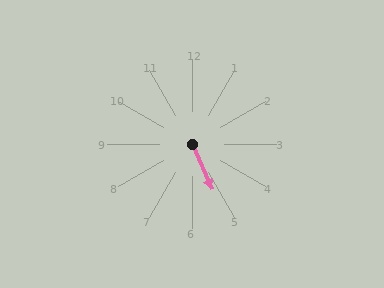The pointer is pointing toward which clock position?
Roughly 5 o'clock.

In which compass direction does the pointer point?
Southeast.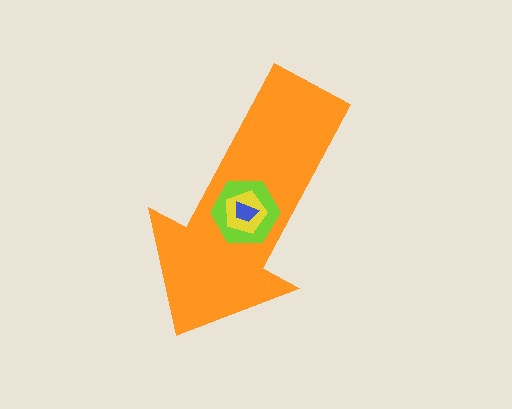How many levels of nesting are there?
4.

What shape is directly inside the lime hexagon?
The yellow pentagon.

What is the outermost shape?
The orange arrow.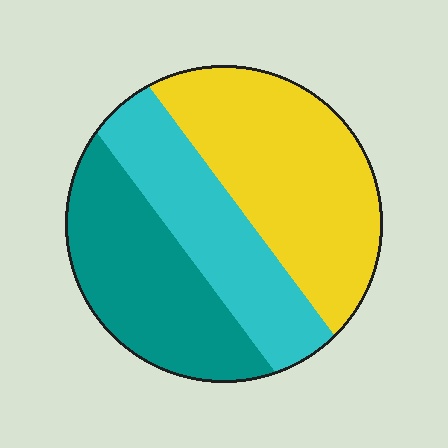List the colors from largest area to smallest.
From largest to smallest: yellow, teal, cyan.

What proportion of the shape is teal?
Teal takes up about one third (1/3) of the shape.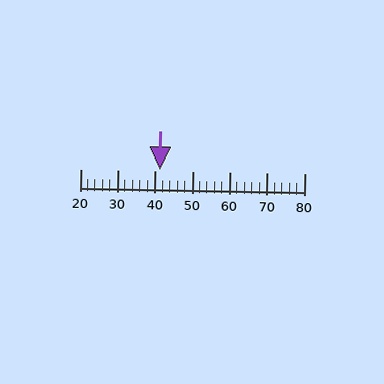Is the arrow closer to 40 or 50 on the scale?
The arrow is closer to 40.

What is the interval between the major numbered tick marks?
The major tick marks are spaced 10 units apart.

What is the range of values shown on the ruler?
The ruler shows values from 20 to 80.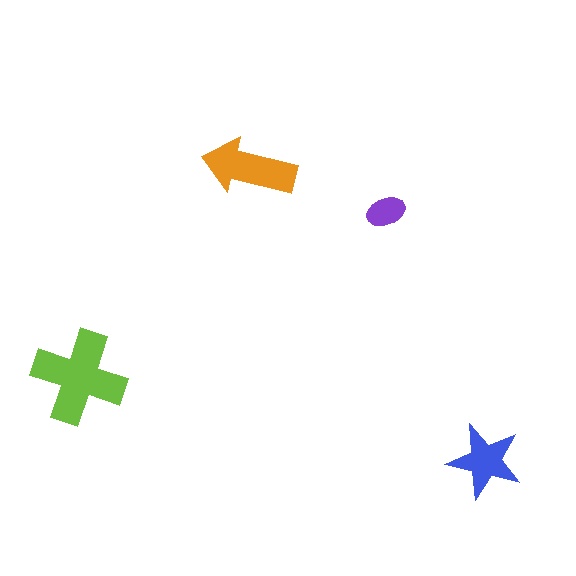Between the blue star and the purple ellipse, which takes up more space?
The blue star.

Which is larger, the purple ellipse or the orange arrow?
The orange arrow.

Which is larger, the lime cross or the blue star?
The lime cross.